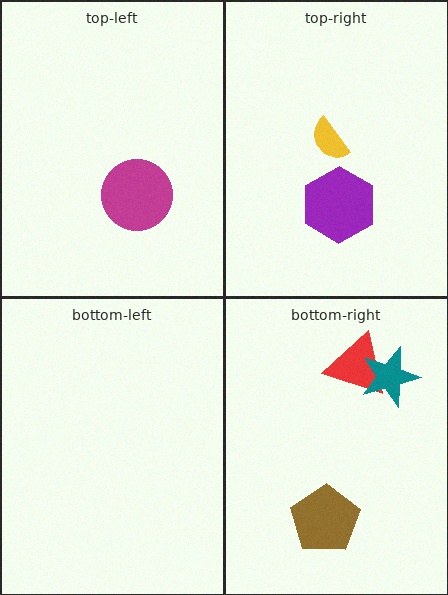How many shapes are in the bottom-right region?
3.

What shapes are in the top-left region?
The magenta circle.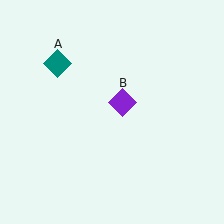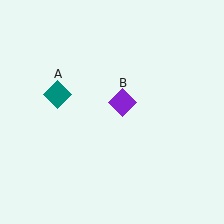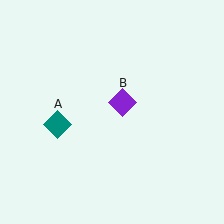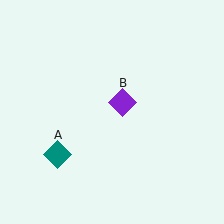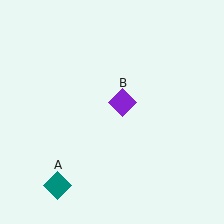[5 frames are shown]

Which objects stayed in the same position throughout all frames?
Purple diamond (object B) remained stationary.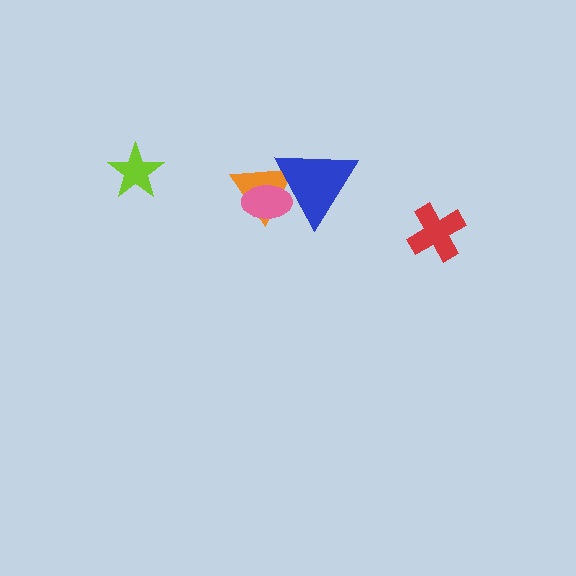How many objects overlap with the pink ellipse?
2 objects overlap with the pink ellipse.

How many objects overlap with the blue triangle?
2 objects overlap with the blue triangle.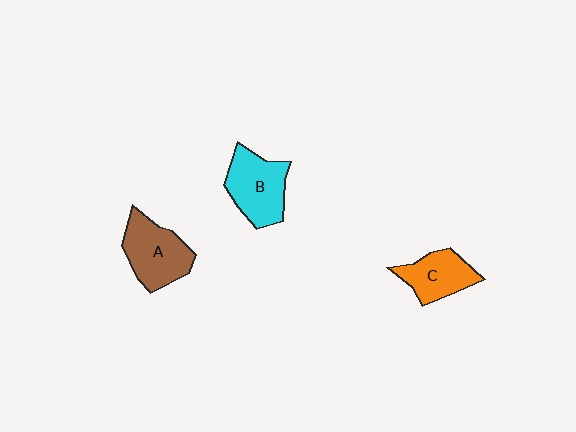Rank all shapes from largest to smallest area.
From largest to smallest: A (brown), B (cyan), C (orange).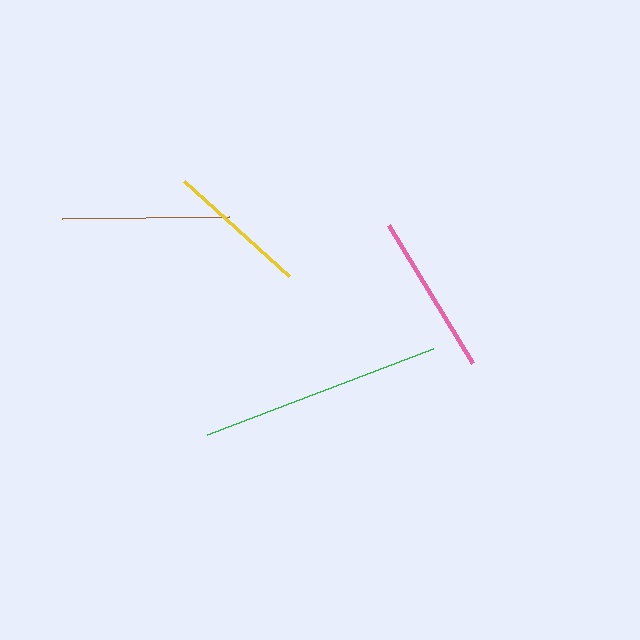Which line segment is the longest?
The green line is the longest at approximately 241 pixels.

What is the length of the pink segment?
The pink segment is approximately 162 pixels long.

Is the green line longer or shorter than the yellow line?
The green line is longer than the yellow line.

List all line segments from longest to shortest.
From longest to shortest: green, brown, pink, yellow.